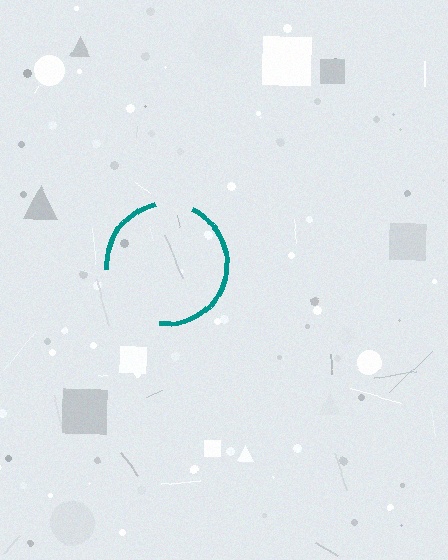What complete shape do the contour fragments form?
The contour fragments form a circle.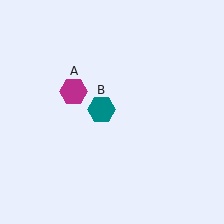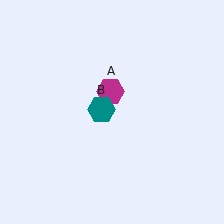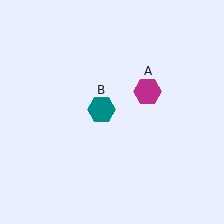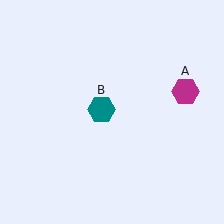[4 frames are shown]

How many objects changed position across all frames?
1 object changed position: magenta hexagon (object A).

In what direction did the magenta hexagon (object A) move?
The magenta hexagon (object A) moved right.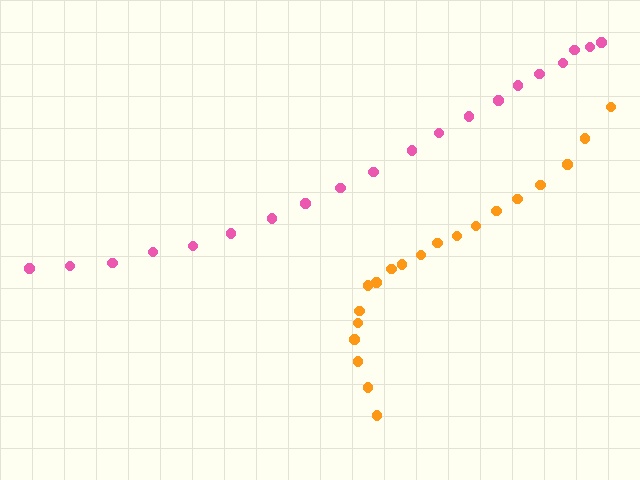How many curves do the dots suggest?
There are 2 distinct paths.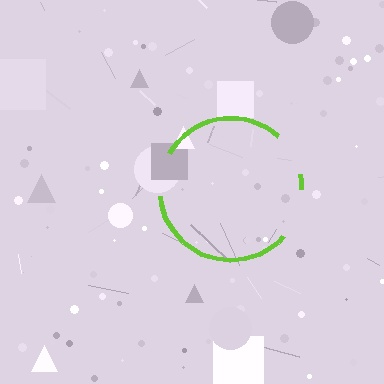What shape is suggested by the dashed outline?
The dashed outline suggests a circle.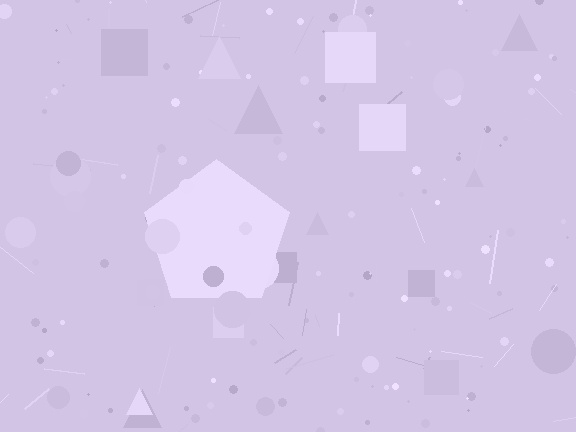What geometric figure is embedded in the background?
A pentagon is embedded in the background.